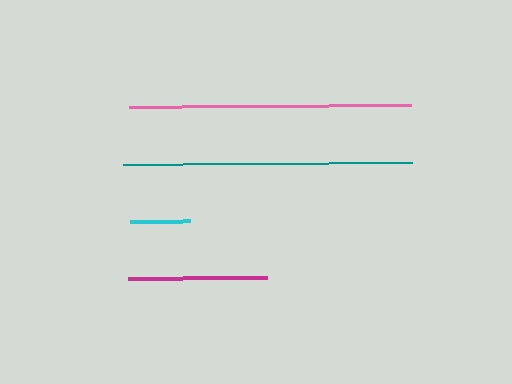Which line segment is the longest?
The teal line is the longest at approximately 288 pixels.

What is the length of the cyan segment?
The cyan segment is approximately 60 pixels long.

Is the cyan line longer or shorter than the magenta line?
The magenta line is longer than the cyan line.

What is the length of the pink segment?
The pink segment is approximately 282 pixels long.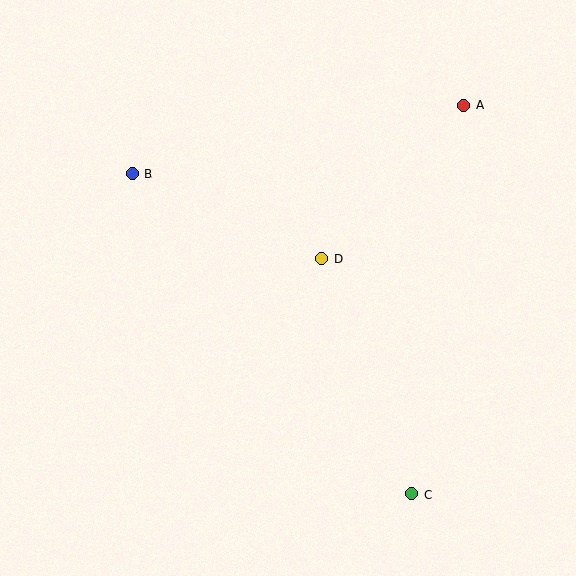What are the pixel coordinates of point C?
Point C is at (411, 494).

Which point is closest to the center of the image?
Point D at (322, 259) is closest to the center.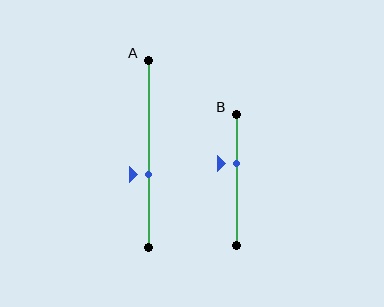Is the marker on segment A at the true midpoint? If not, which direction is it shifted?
No, the marker on segment A is shifted downward by about 11% of the segment length.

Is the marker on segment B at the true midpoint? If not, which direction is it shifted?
No, the marker on segment B is shifted upward by about 13% of the segment length.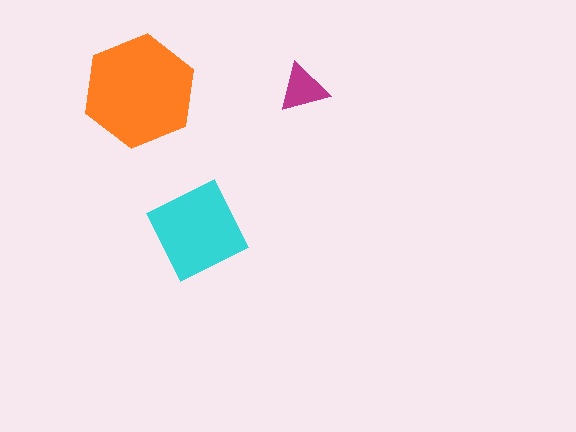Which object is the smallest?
The magenta triangle.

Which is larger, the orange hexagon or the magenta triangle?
The orange hexagon.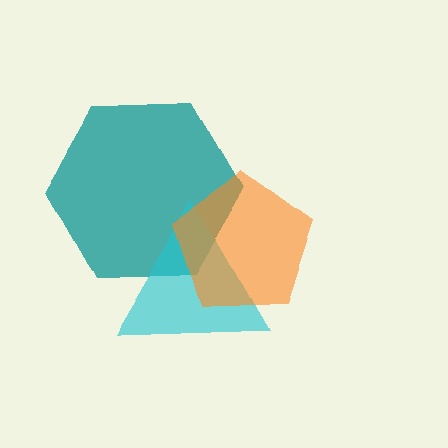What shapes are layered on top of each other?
The layered shapes are: a teal hexagon, a cyan triangle, an orange pentagon.